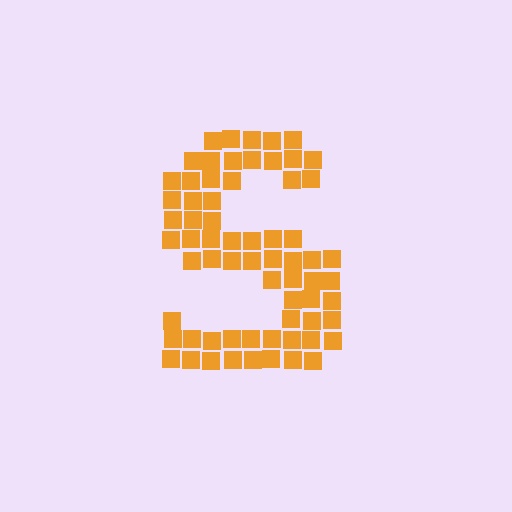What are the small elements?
The small elements are squares.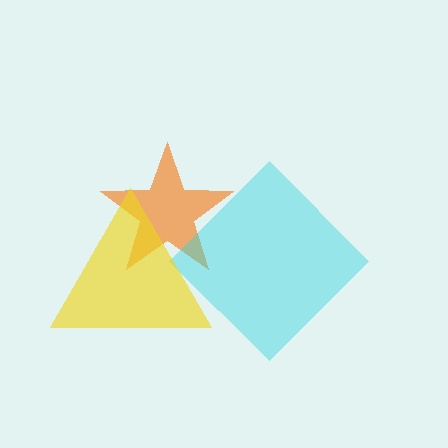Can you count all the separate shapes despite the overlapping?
Yes, there are 3 separate shapes.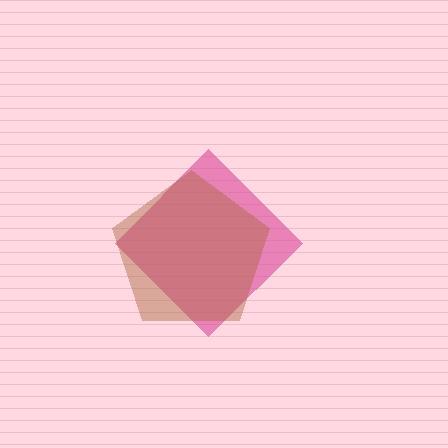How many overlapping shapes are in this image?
There are 2 overlapping shapes in the image.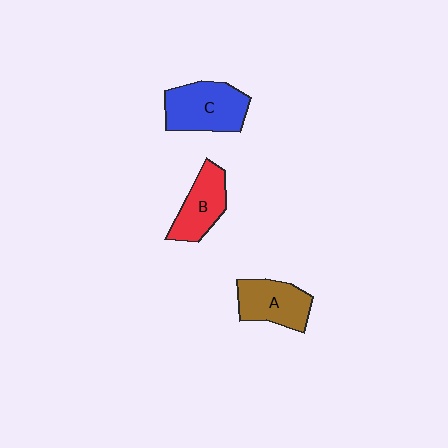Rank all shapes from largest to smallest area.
From largest to smallest: C (blue), A (brown), B (red).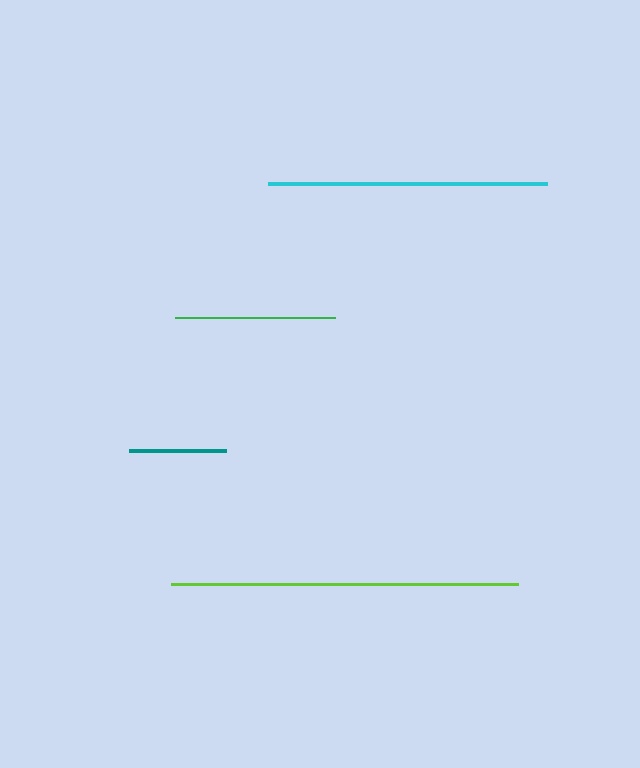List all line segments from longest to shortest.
From longest to shortest: lime, cyan, green, teal.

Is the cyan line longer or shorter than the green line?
The cyan line is longer than the green line.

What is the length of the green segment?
The green segment is approximately 160 pixels long.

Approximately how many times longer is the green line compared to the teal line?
The green line is approximately 1.7 times the length of the teal line.